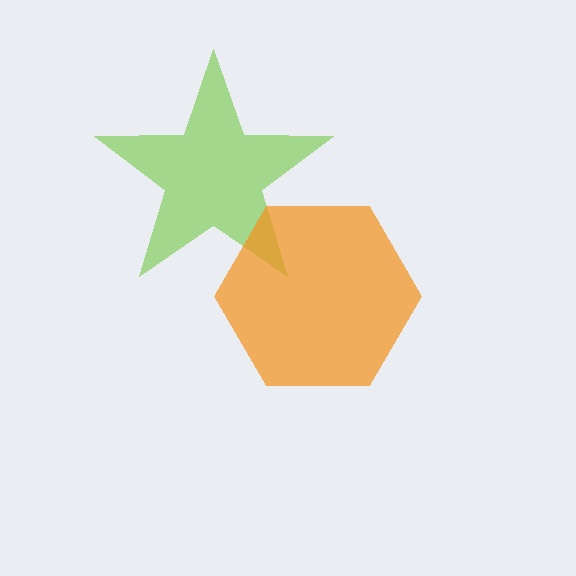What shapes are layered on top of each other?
The layered shapes are: a lime star, an orange hexagon.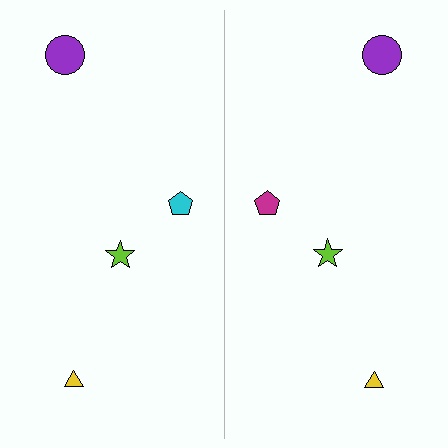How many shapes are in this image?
There are 8 shapes in this image.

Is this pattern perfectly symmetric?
No, the pattern is not perfectly symmetric. The magenta pentagon on the right side breaks the symmetry — its mirror counterpart is cyan.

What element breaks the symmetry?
The magenta pentagon on the right side breaks the symmetry — its mirror counterpart is cyan.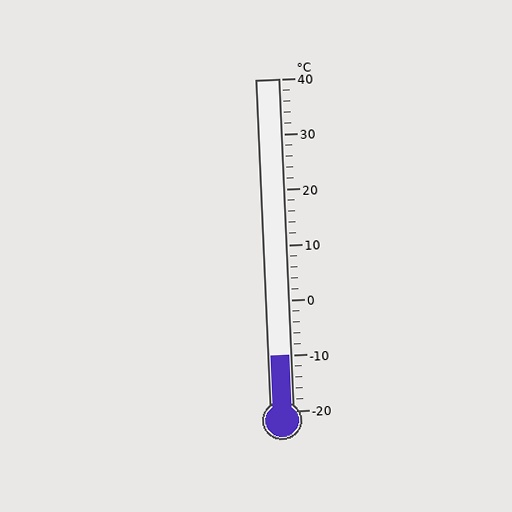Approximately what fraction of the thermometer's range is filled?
The thermometer is filled to approximately 15% of its range.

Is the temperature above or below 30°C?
The temperature is below 30°C.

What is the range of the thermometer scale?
The thermometer scale ranges from -20°C to 40°C.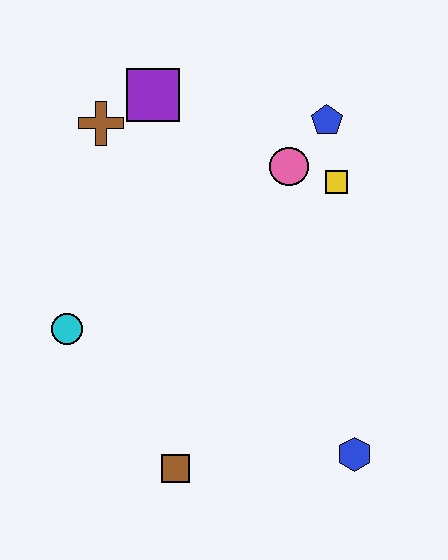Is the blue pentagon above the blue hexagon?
Yes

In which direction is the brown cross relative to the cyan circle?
The brown cross is above the cyan circle.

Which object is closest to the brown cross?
The purple square is closest to the brown cross.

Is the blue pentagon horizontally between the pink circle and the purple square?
No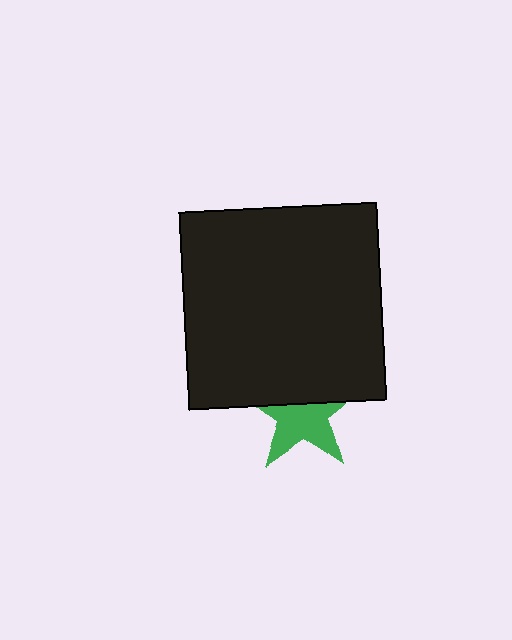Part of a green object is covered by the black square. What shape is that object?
It is a star.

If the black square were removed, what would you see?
You would see the complete green star.